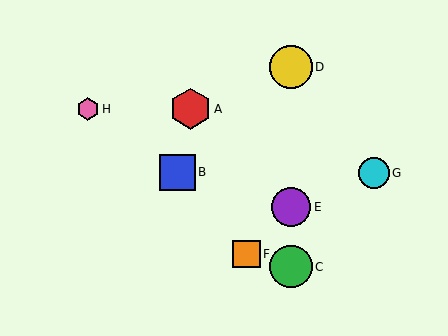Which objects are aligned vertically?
Objects C, D, E are aligned vertically.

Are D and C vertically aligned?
Yes, both are at x≈291.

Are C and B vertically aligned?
No, C is at x≈291 and B is at x≈177.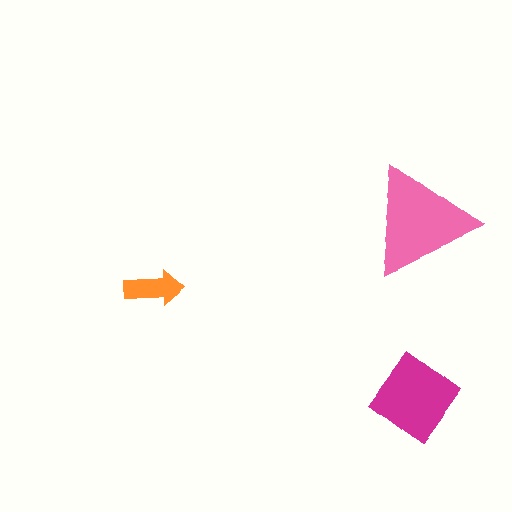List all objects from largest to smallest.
The pink triangle, the magenta diamond, the orange arrow.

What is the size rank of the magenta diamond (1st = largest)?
2nd.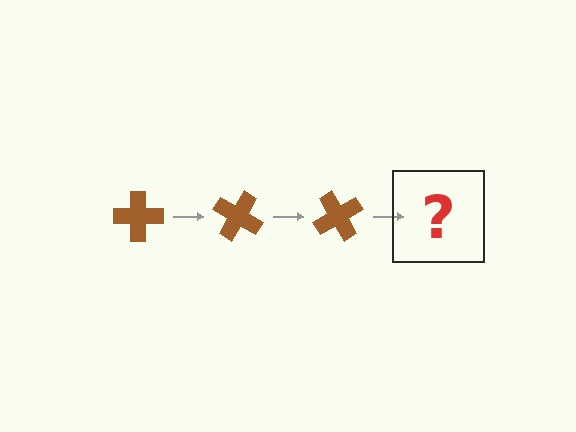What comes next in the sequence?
The next element should be a brown cross rotated 90 degrees.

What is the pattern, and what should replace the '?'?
The pattern is that the cross rotates 30 degrees each step. The '?' should be a brown cross rotated 90 degrees.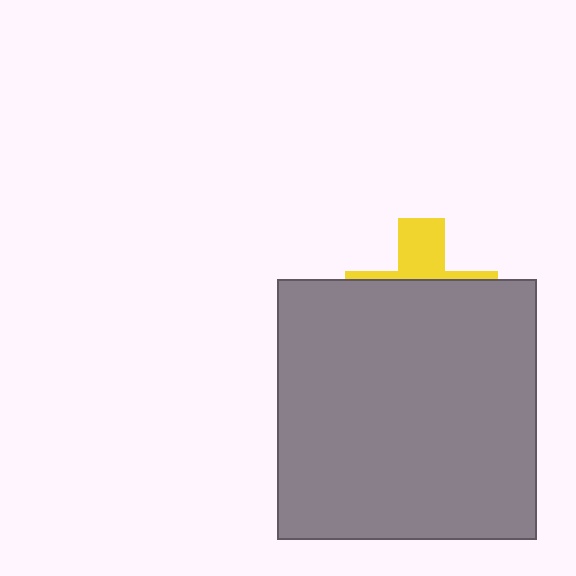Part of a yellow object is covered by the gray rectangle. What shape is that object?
It is a cross.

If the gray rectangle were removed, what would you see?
You would see the complete yellow cross.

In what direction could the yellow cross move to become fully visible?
The yellow cross could move up. That would shift it out from behind the gray rectangle entirely.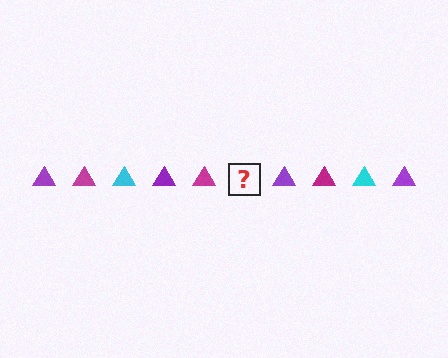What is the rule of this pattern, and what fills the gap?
The rule is that the pattern cycles through purple, magenta, cyan triangles. The gap should be filled with a cyan triangle.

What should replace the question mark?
The question mark should be replaced with a cyan triangle.